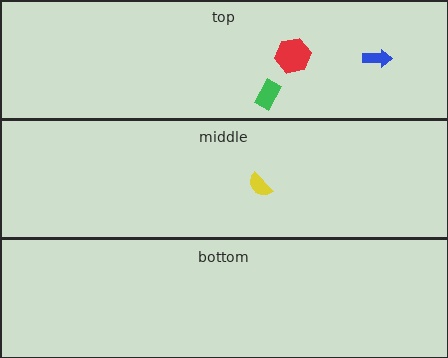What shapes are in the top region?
The red hexagon, the blue arrow, the green rectangle.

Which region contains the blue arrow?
The top region.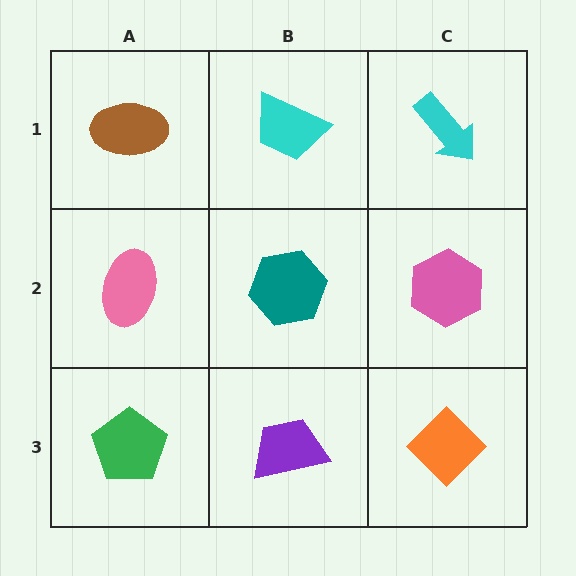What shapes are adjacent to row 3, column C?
A pink hexagon (row 2, column C), a purple trapezoid (row 3, column B).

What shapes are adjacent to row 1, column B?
A teal hexagon (row 2, column B), a brown ellipse (row 1, column A), a cyan arrow (row 1, column C).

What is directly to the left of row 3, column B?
A green pentagon.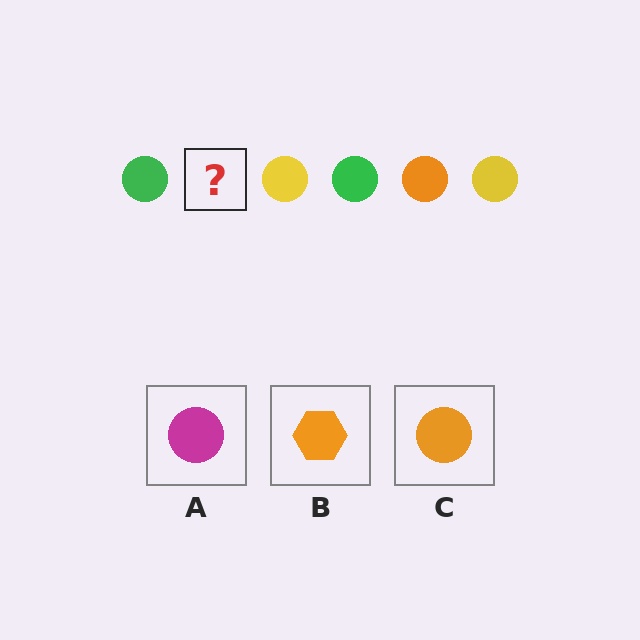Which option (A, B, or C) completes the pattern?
C.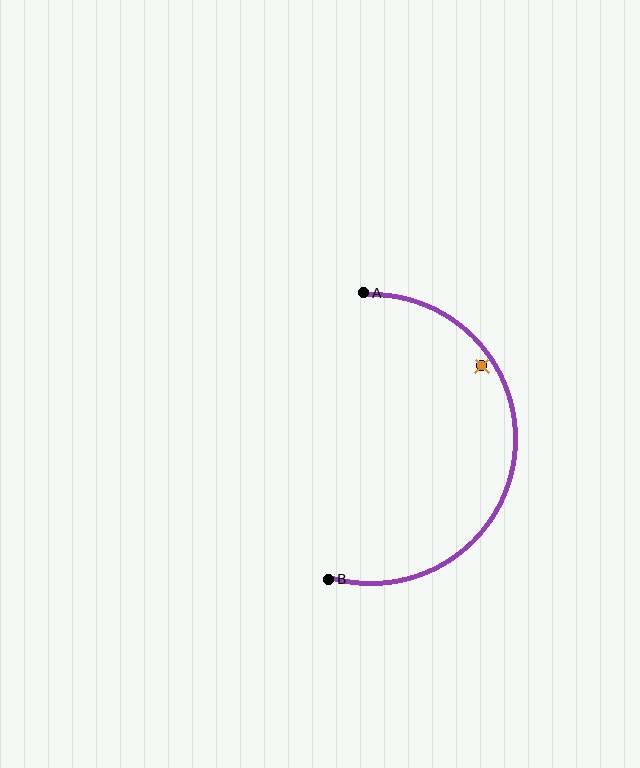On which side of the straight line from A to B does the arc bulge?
The arc bulges to the right of the straight line connecting A and B.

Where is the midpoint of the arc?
The arc midpoint is the point on the curve farthest from the straight line joining A and B. It sits to the right of that line.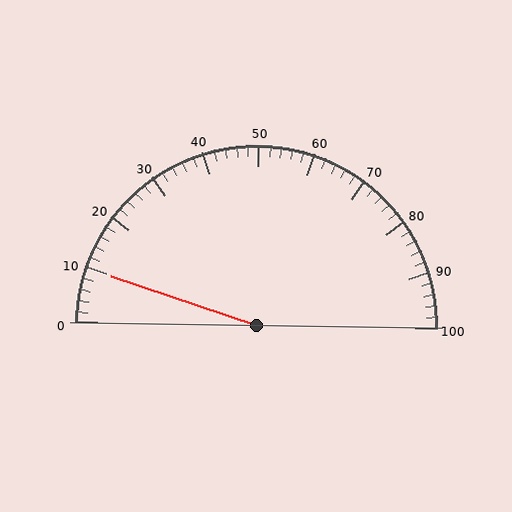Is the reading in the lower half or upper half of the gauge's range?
The reading is in the lower half of the range (0 to 100).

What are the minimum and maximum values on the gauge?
The gauge ranges from 0 to 100.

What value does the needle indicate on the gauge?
The needle indicates approximately 10.